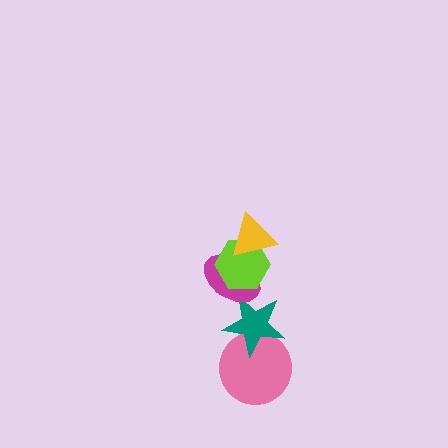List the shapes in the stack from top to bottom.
From top to bottom: the yellow triangle, the lime hexagon, the magenta ellipse, the teal star, the pink circle.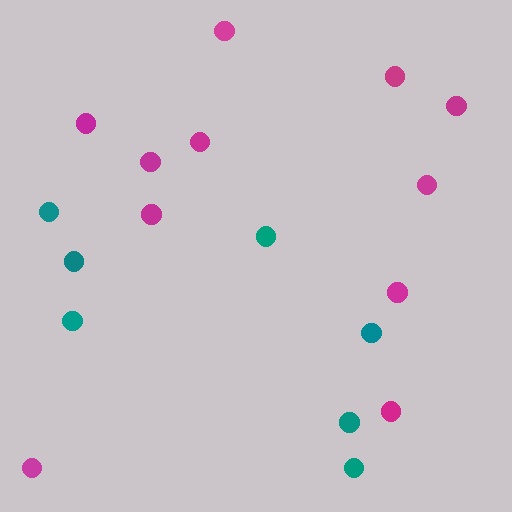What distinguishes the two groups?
There are 2 groups: one group of teal circles (7) and one group of magenta circles (11).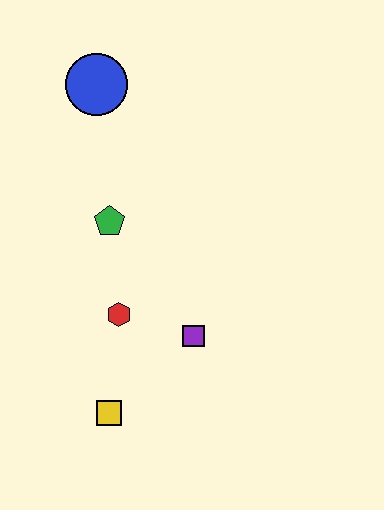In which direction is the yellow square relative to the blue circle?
The yellow square is below the blue circle.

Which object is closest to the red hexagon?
The purple square is closest to the red hexagon.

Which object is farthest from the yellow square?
The blue circle is farthest from the yellow square.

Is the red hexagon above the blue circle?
No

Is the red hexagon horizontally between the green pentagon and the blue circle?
No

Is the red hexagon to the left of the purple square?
Yes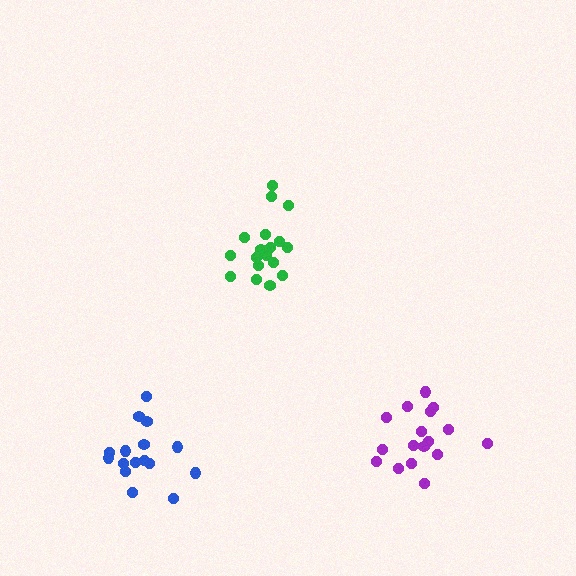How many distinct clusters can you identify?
There are 3 distinct clusters.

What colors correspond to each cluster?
The clusters are colored: green, purple, blue.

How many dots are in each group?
Group 1: 18 dots, Group 2: 17 dots, Group 3: 16 dots (51 total).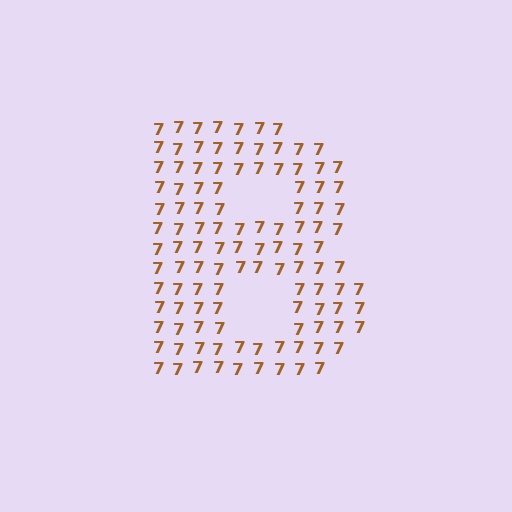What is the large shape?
The large shape is the letter B.